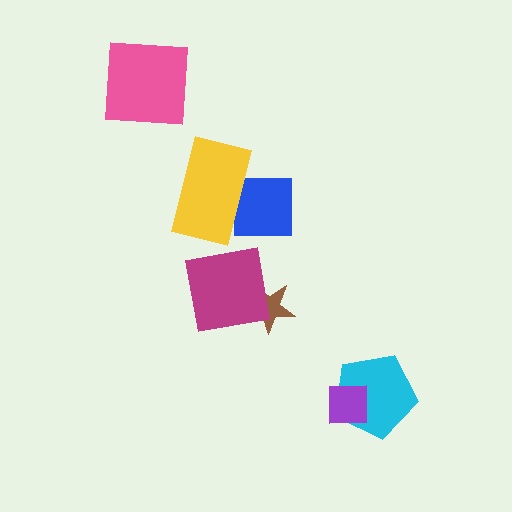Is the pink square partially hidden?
No, no other shape covers it.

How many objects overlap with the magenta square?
1 object overlaps with the magenta square.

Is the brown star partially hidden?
Yes, it is partially covered by another shape.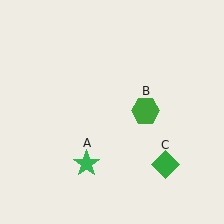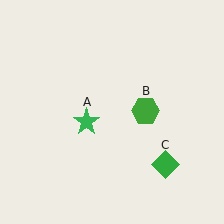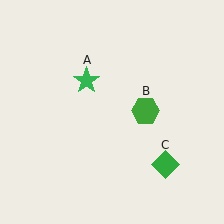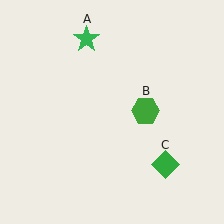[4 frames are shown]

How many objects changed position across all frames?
1 object changed position: green star (object A).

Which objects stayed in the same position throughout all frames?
Green hexagon (object B) and green diamond (object C) remained stationary.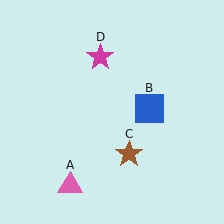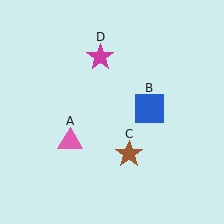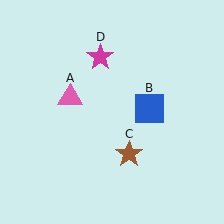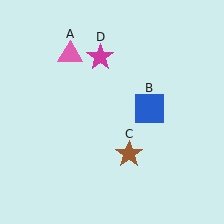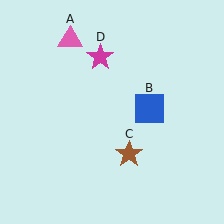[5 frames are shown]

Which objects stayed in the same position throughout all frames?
Blue square (object B) and brown star (object C) and magenta star (object D) remained stationary.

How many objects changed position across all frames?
1 object changed position: pink triangle (object A).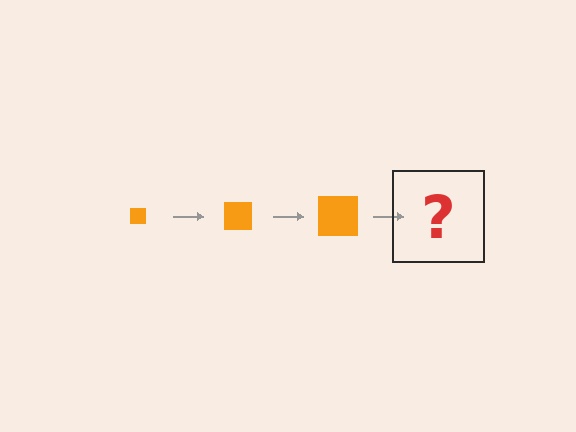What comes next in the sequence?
The next element should be an orange square, larger than the previous one.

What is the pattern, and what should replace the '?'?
The pattern is that the square gets progressively larger each step. The '?' should be an orange square, larger than the previous one.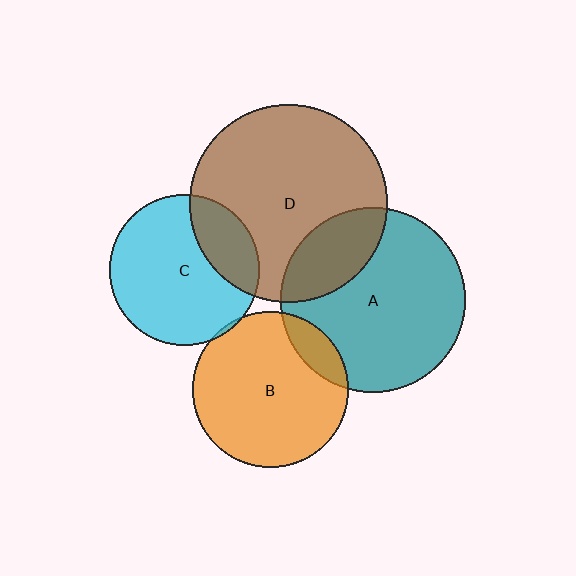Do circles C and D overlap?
Yes.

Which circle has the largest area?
Circle D (brown).